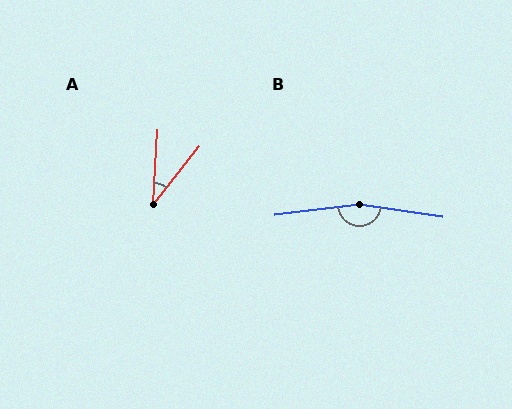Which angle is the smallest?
A, at approximately 35 degrees.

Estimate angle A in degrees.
Approximately 35 degrees.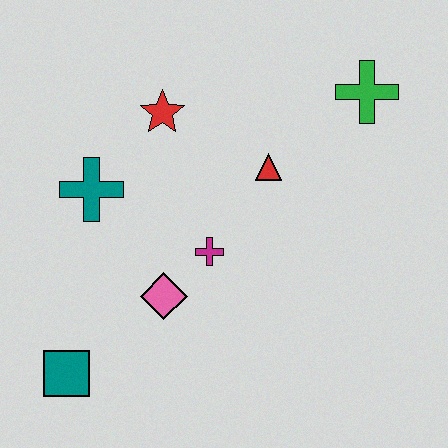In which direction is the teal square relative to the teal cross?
The teal square is below the teal cross.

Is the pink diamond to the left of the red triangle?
Yes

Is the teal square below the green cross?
Yes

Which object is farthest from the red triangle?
The teal square is farthest from the red triangle.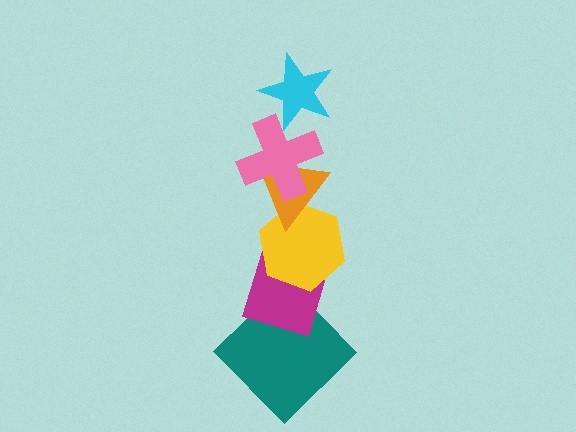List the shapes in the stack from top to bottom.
From top to bottom: the cyan star, the pink cross, the orange triangle, the yellow hexagon, the magenta diamond, the teal diamond.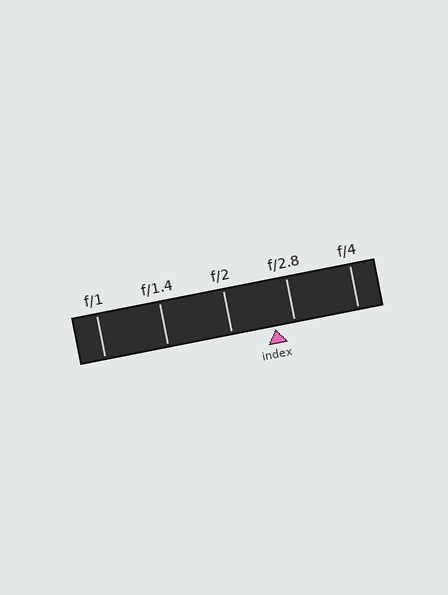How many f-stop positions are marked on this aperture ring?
There are 5 f-stop positions marked.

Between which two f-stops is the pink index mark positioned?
The index mark is between f/2 and f/2.8.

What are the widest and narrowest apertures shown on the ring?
The widest aperture shown is f/1 and the narrowest is f/4.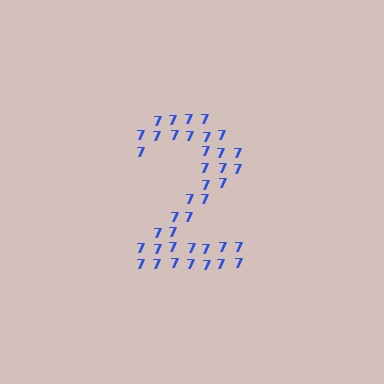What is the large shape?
The large shape is the digit 2.